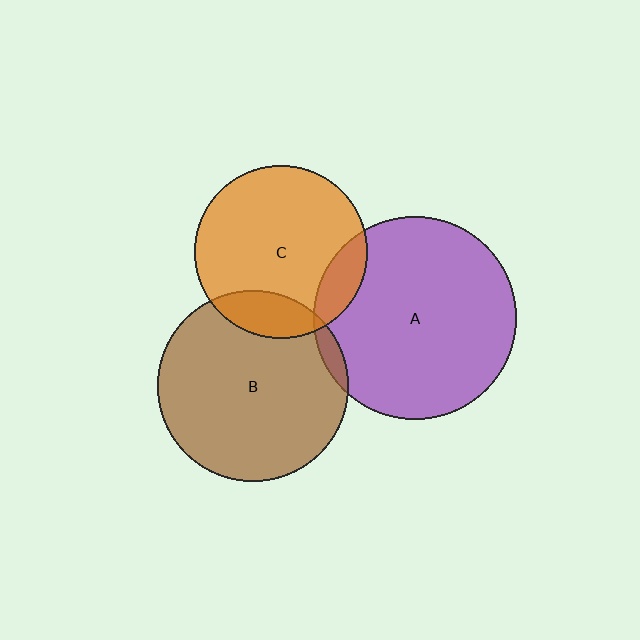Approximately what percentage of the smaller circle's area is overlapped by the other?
Approximately 5%.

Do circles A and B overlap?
Yes.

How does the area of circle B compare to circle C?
Approximately 1.2 times.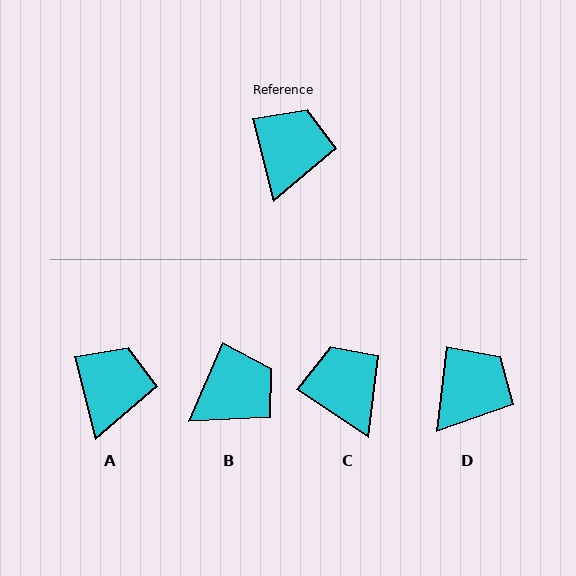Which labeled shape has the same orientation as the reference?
A.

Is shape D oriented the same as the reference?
No, it is off by about 21 degrees.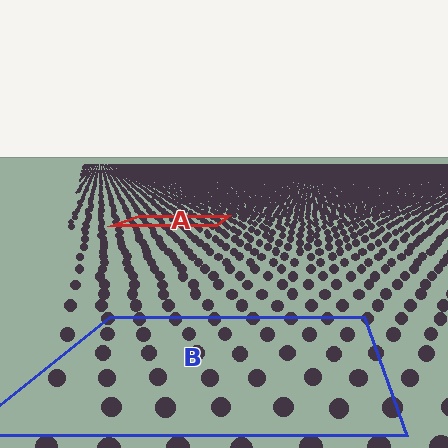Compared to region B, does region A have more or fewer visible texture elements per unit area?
Region A has more texture elements per unit area — they are packed more densely because it is farther away.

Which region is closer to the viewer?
Region B is closer. The texture elements there are larger and more spread out.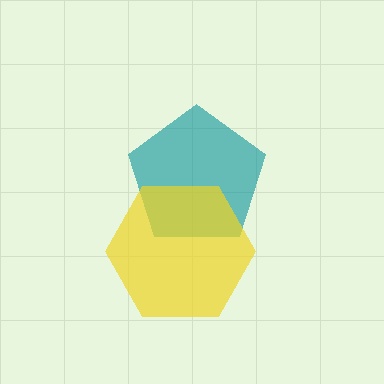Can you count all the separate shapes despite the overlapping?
Yes, there are 2 separate shapes.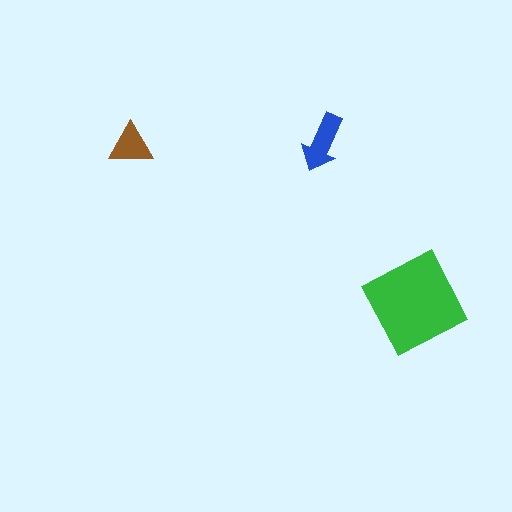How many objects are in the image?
There are 3 objects in the image.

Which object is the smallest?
The brown triangle.